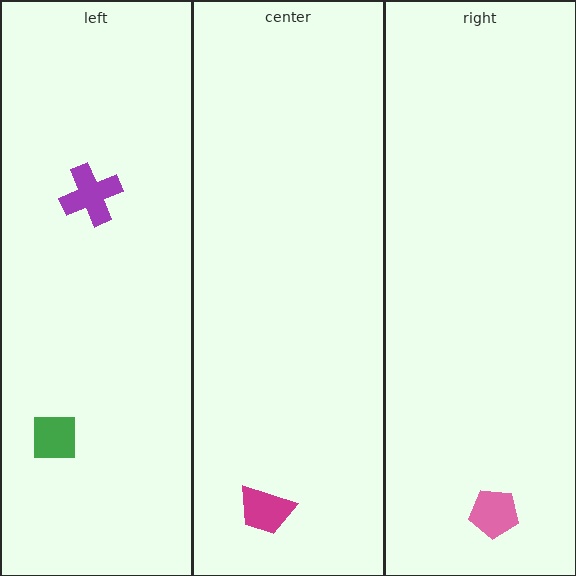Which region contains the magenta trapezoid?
The center region.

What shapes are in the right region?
The pink pentagon.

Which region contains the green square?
The left region.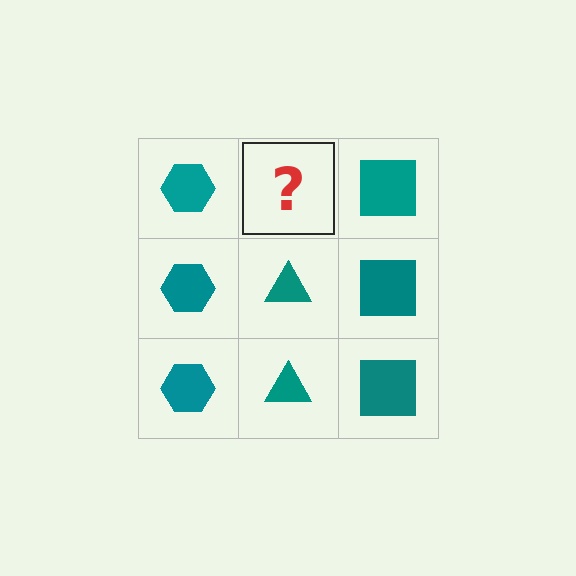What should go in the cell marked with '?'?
The missing cell should contain a teal triangle.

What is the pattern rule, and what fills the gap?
The rule is that each column has a consistent shape. The gap should be filled with a teal triangle.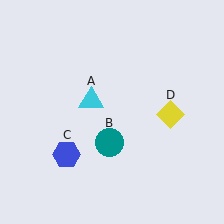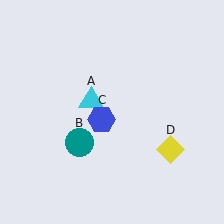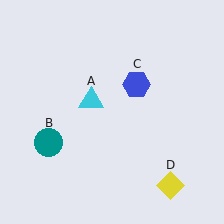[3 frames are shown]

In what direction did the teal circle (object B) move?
The teal circle (object B) moved left.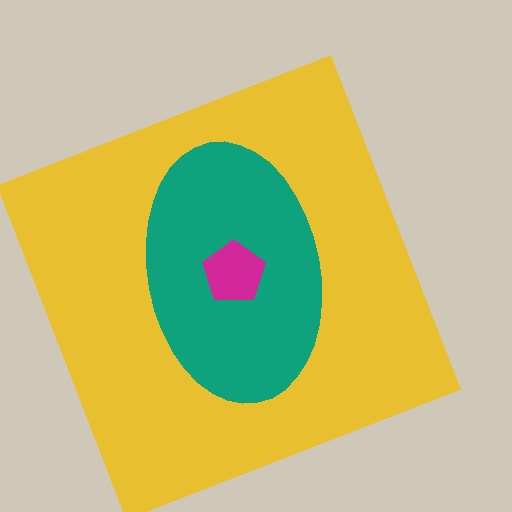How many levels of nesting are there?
3.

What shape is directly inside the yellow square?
The teal ellipse.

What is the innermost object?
The magenta pentagon.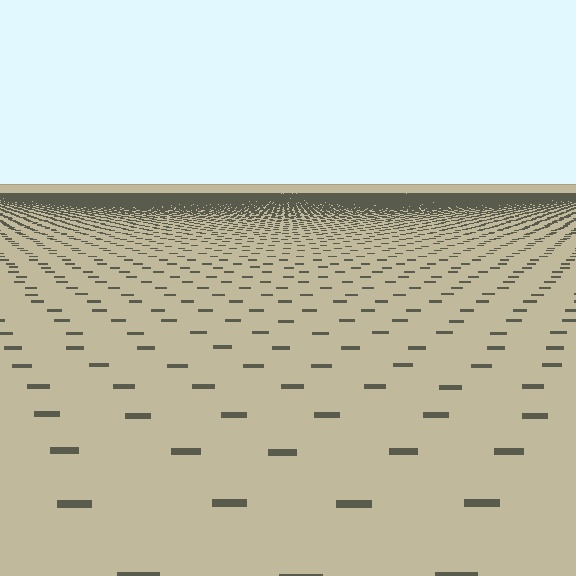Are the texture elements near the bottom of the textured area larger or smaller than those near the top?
Larger. Near the bottom, elements are closer to the viewer and appear at a bigger on-screen size.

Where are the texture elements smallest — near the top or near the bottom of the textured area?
Near the top.